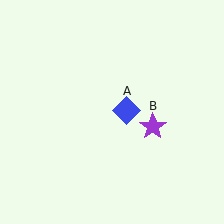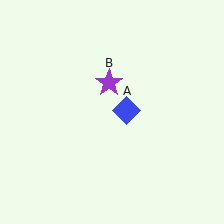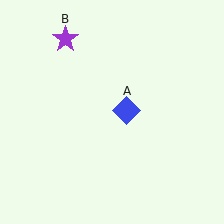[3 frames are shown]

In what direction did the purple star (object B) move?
The purple star (object B) moved up and to the left.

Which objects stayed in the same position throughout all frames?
Blue diamond (object A) remained stationary.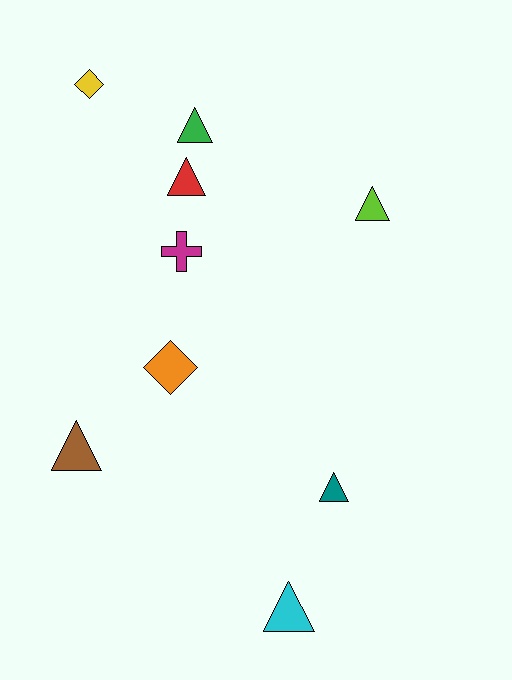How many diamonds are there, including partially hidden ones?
There are 2 diamonds.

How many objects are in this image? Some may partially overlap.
There are 9 objects.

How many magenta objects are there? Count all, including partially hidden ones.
There is 1 magenta object.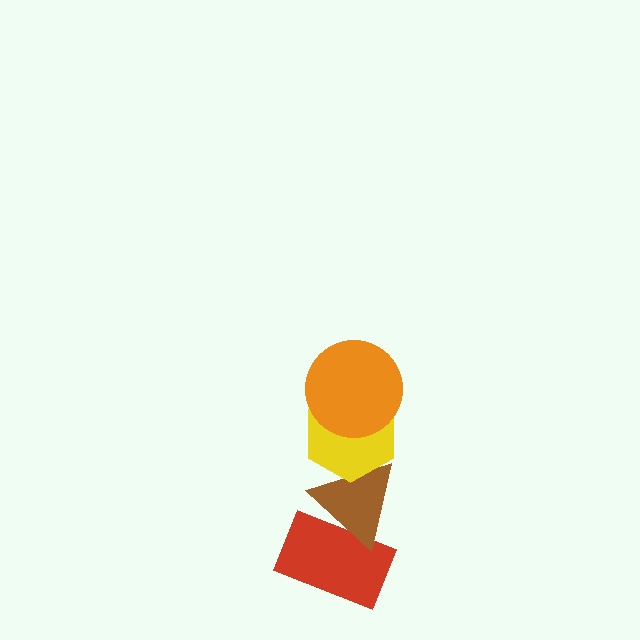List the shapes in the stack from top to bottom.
From top to bottom: the orange circle, the yellow hexagon, the brown triangle, the red rectangle.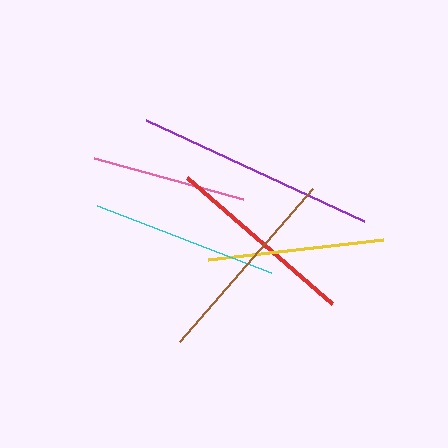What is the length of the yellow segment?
The yellow segment is approximately 176 pixels long.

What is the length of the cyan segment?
The cyan segment is approximately 187 pixels long.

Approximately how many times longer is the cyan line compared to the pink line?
The cyan line is approximately 1.2 times the length of the pink line.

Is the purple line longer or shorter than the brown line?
The purple line is longer than the brown line.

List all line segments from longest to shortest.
From longest to shortest: purple, brown, red, cyan, yellow, pink.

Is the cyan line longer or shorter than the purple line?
The purple line is longer than the cyan line.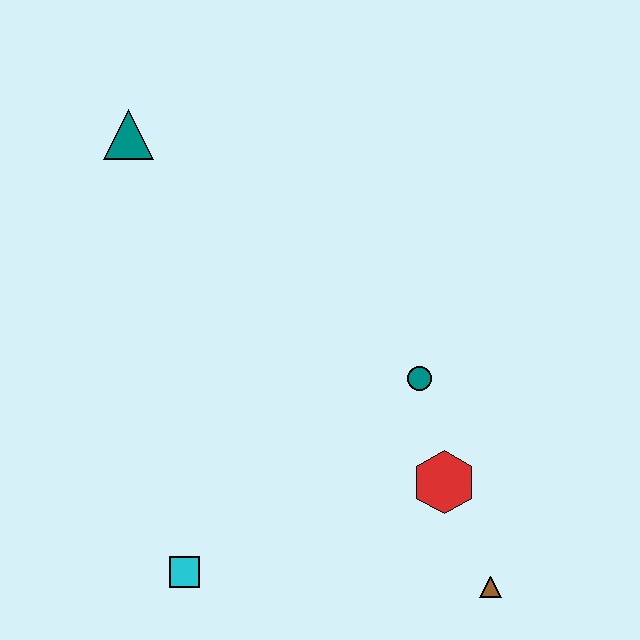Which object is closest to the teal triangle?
The teal circle is closest to the teal triangle.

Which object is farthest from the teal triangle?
The brown triangle is farthest from the teal triangle.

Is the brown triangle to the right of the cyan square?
Yes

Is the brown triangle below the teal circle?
Yes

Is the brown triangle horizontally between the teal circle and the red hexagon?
No